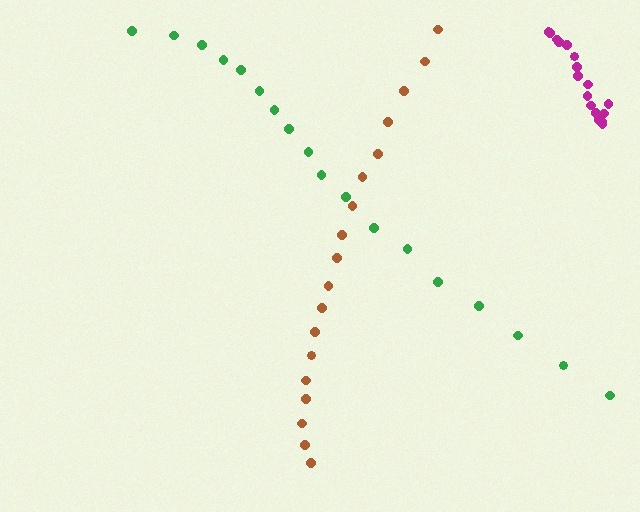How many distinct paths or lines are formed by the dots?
There are 3 distinct paths.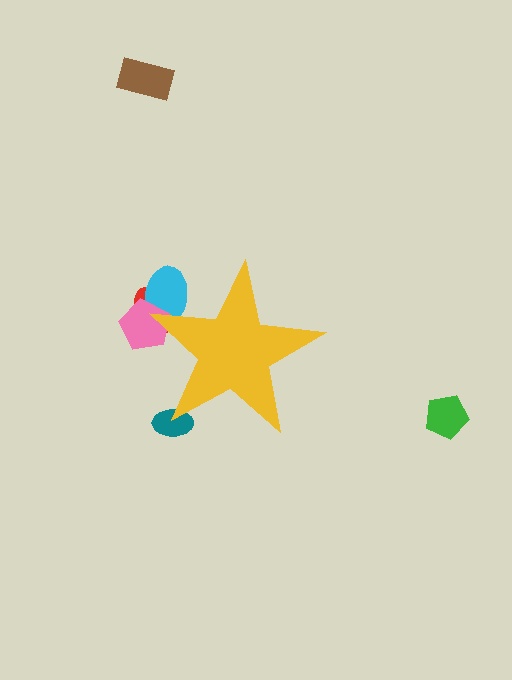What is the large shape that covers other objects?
A yellow star.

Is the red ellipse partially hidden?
Yes, the red ellipse is partially hidden behind the yellow star.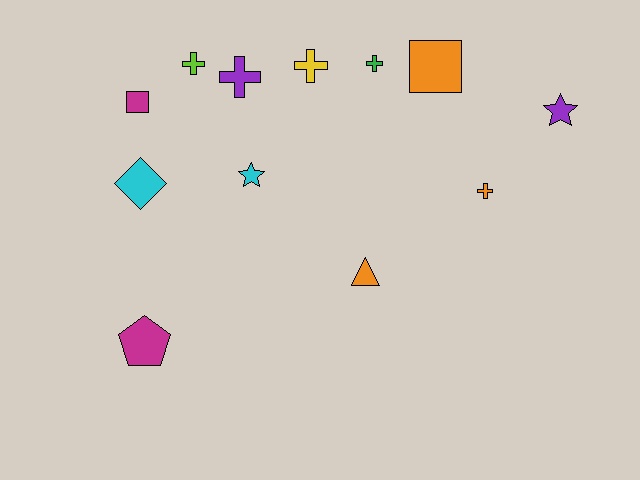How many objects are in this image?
There are 12 objects.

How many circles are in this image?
There are no circles.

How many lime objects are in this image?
There is 1 lime object.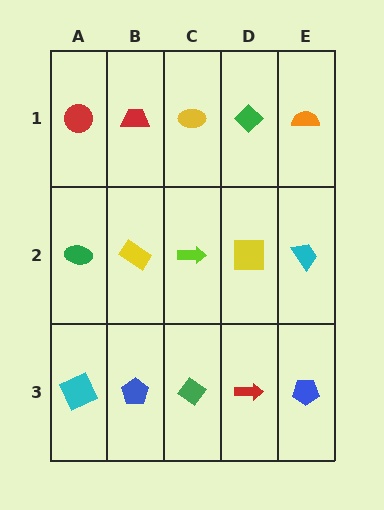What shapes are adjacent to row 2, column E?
An orange semicircle (row 1, column E), a blue pentagon (row 3, column E), a yellow square (row 2, column D).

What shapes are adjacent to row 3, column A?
A green ellipse (row 2, column A), a blue pentagon (row 3, column B).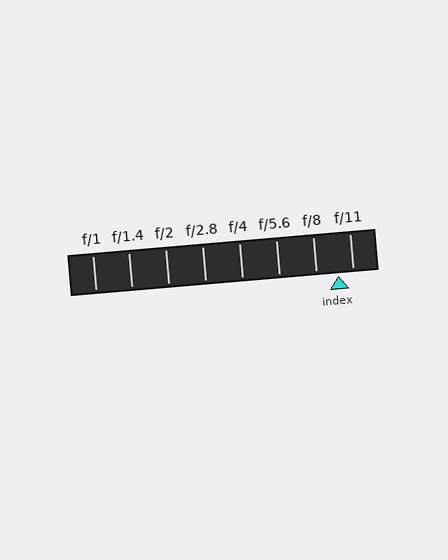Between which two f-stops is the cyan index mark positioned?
The index mark is between f/8 and f/11.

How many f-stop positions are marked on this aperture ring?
There are 8 f-stop positions marked.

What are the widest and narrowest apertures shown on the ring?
The widest aperture shown is f/1 and the narrowest is f/11.